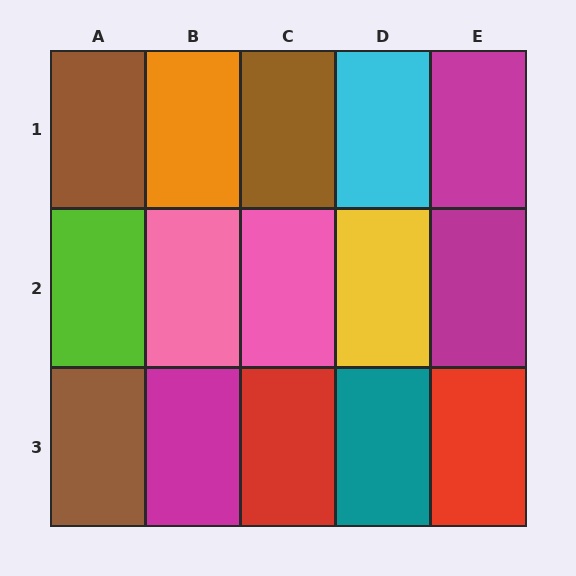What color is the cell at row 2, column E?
Magenta.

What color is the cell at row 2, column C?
Pink.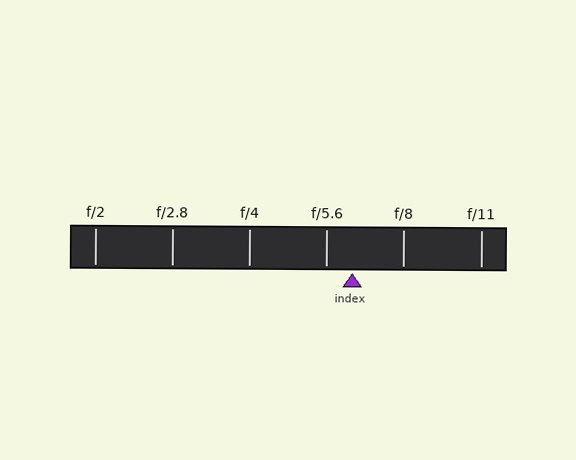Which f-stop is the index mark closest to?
The index mark is closest to f/5.6.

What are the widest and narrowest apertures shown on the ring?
The widest aperture shown is f/2 and the narrowest is f/11.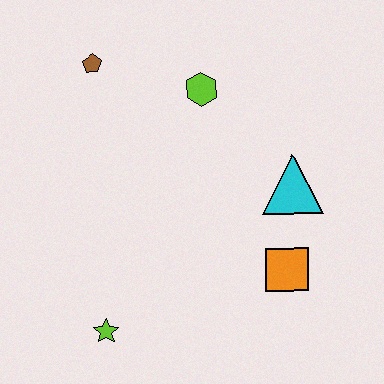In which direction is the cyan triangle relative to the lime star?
The cyan triangle is to the right of the lime star.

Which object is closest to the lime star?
The orange square is closest to the lime star.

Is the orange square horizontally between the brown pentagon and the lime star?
No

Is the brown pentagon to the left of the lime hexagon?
Yes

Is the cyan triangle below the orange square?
No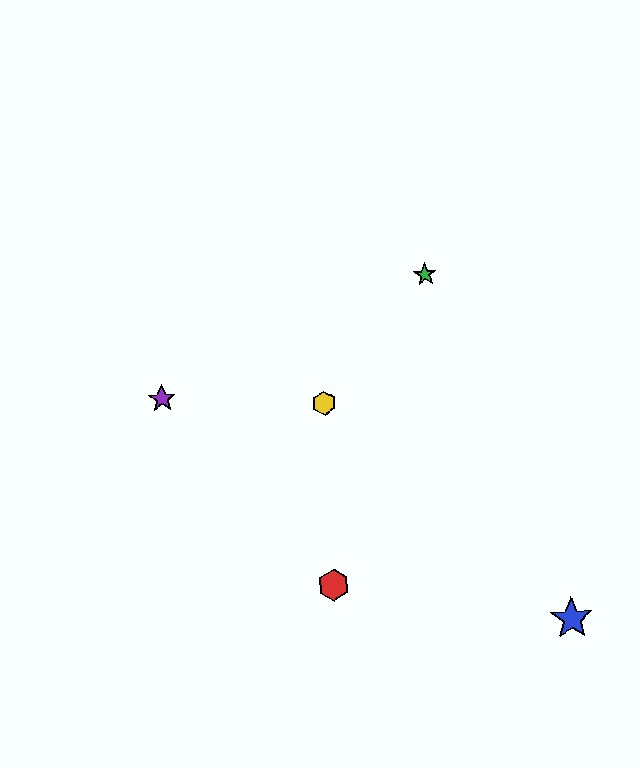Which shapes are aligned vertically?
The red hexagon, the yellow hexagon are aligned vertically.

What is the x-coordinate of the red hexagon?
The red hexagon is at x≈334.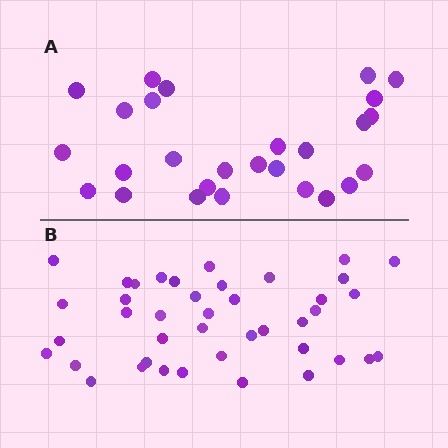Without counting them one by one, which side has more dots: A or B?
Region B (the bottom region) has more dots.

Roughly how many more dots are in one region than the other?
Region B has approximately 15 more dots than region A.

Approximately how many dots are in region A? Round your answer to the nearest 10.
About 30 dots. (The exact count is 27, which rounds to 30.)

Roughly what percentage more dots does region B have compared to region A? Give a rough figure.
About 50% more.